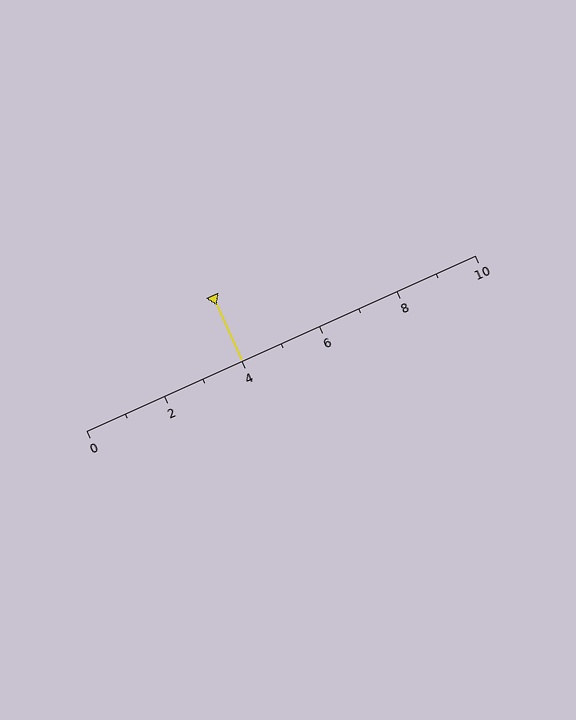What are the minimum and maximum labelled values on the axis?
The axis runs from 0 to 10.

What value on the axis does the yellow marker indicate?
The marker indicates approximately 4.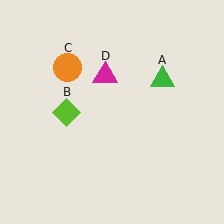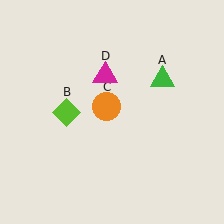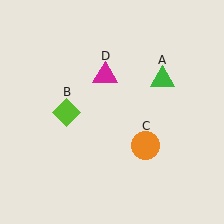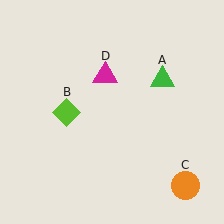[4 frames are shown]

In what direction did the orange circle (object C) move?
The orange circle (object C) moved down and to the right.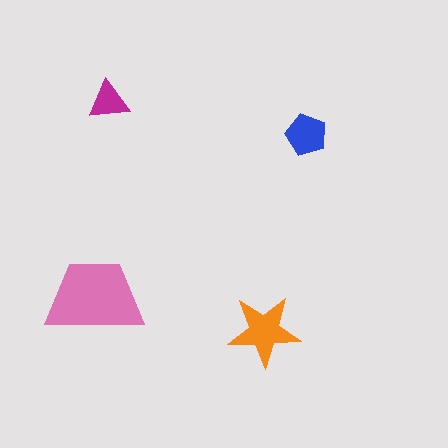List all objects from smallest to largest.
The magenta triangle, the blue pentagon, the orange star, the pink trapezoid.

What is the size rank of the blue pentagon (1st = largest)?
3rd.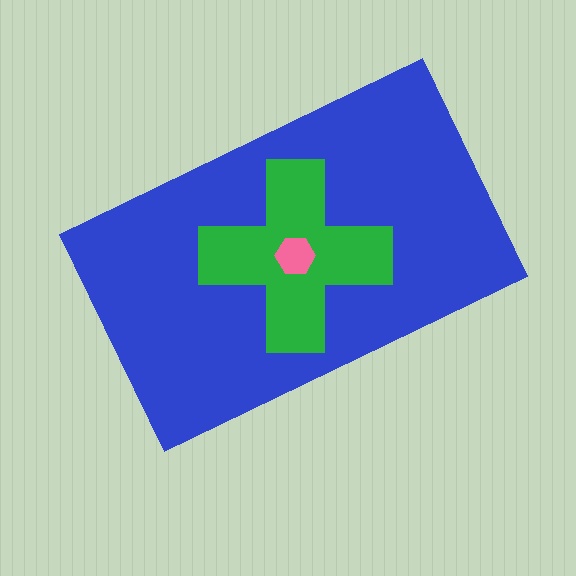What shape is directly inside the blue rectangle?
The green cross.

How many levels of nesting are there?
3.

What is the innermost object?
The pink hexagon.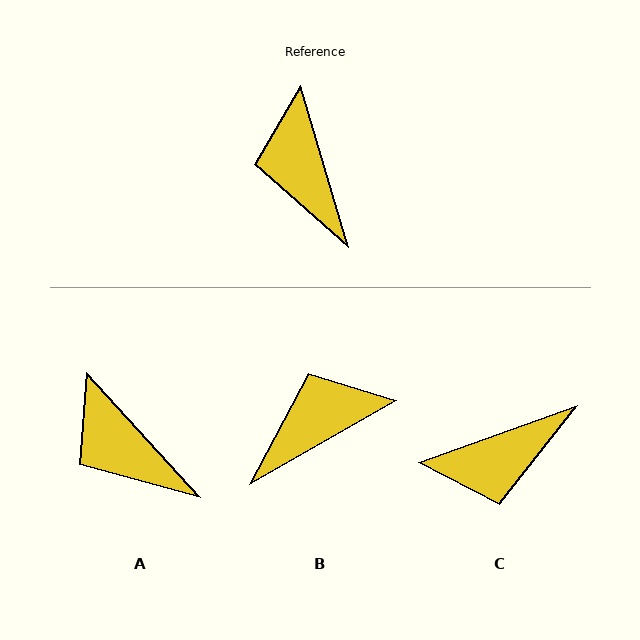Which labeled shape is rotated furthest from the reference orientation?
C, about 93 degrees away.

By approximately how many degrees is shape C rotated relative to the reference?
Approximately 93 degrees counter-clockwise.